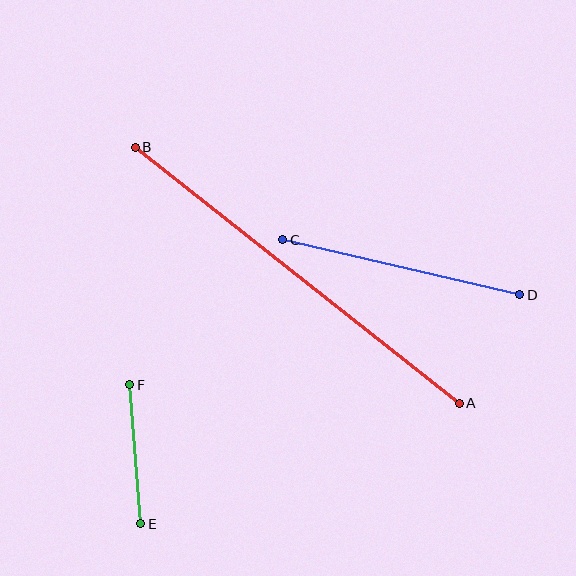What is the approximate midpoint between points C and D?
The midpoint is at approximately (401, 267) pixels.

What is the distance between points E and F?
The distance is approximately 139 pixels.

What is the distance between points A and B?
The distance is approximately 413 pixels.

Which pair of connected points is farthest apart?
Points A and B are farthest apart.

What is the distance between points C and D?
The distance is approximately 243 pixels.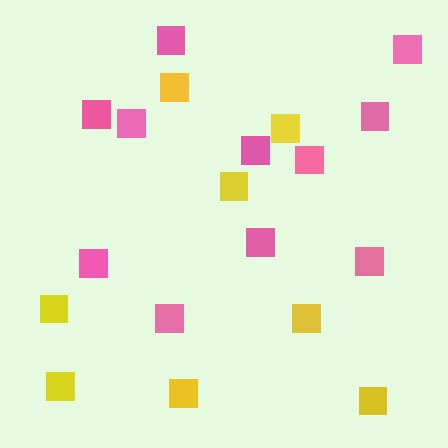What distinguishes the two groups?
There are 2 groups: one group of yellow squares (8) and one group of pink squares (11).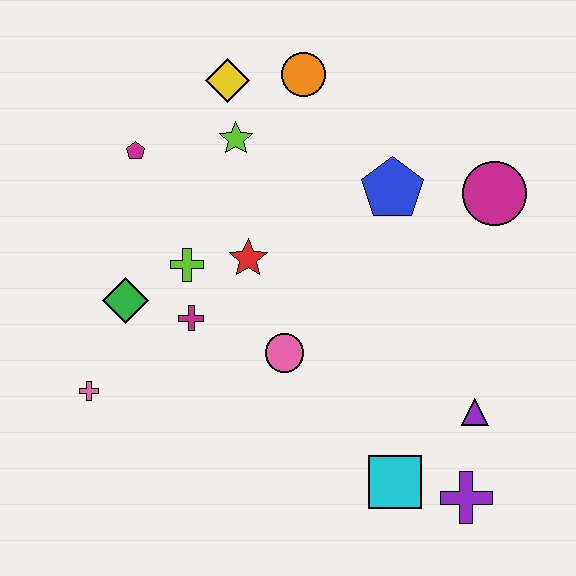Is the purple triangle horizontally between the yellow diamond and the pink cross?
No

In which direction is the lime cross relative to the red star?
The lime cross is to the left of the red star.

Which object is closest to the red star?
The lime cross is closest to the red star.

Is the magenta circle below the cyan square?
No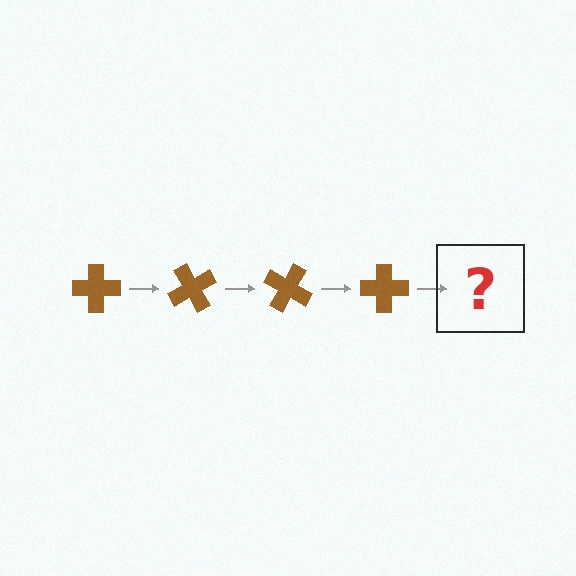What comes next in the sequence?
The next element should be a brown cross rotated 240 degrees.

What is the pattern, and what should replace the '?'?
The pattern is that the cross rotates 60 degrees each step. The '?' should be a brown cross rotated 240 degrees.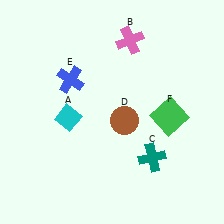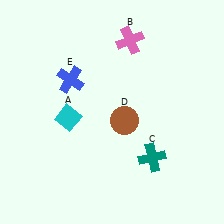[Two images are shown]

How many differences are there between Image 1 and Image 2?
There is 1 difference between the two images.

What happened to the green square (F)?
The green square (F) was removed in Image 2. It was in the bottom-right area of Image 1.